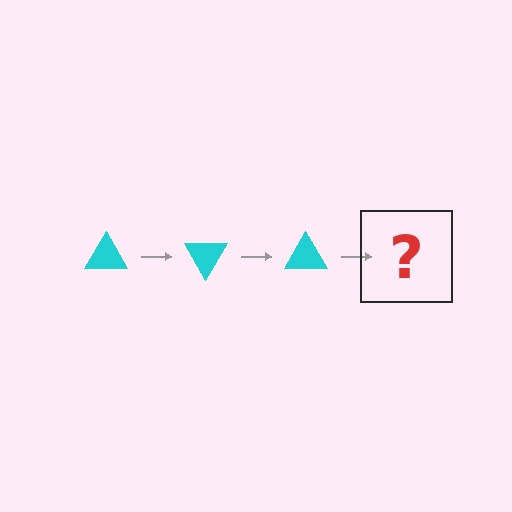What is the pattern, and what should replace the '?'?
The pattern is that the triangle rotates 60 degrees each step. The '?' should be a cyan triangle rotated 180 degrees.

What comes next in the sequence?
The next element should be a cyan triangle rotated 180 degrees.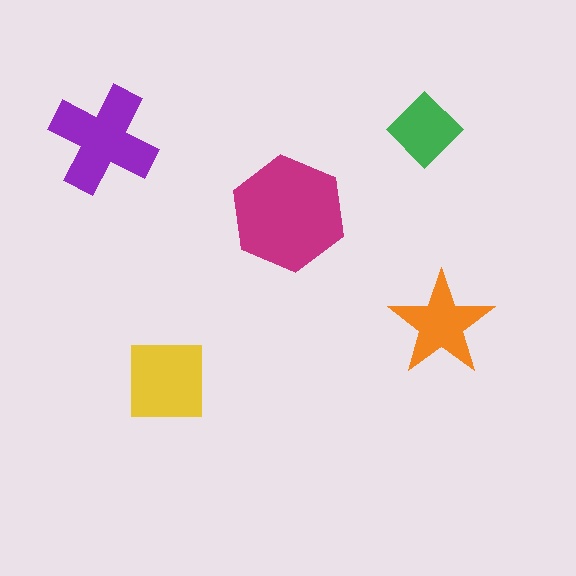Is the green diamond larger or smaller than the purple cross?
Smaller.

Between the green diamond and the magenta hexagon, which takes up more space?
The magenta hexagon.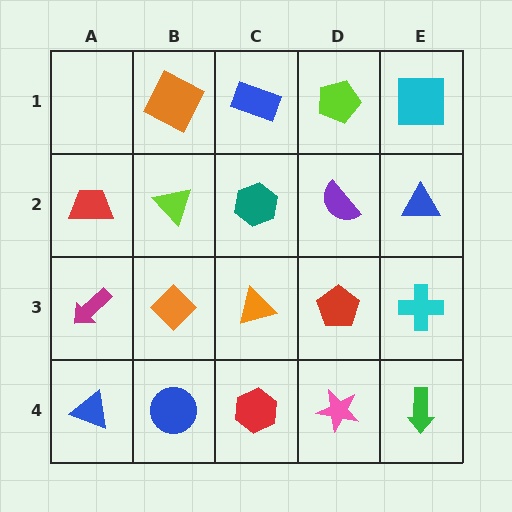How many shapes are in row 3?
5 shapes.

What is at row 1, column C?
A blue rectangle.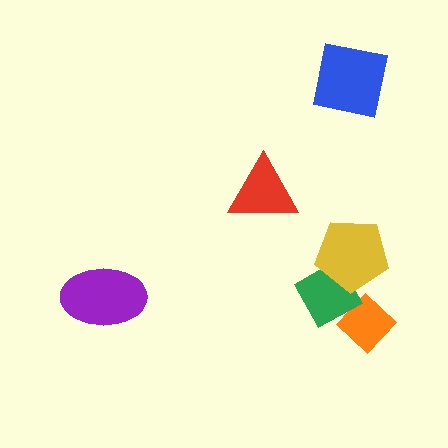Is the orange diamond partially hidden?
Yes, it is partially covered by another shape.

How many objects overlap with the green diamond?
2 objects overlap with the green diamond.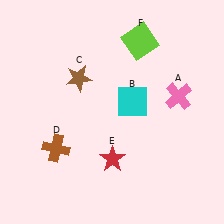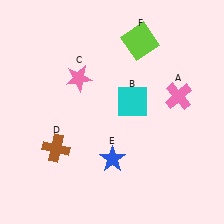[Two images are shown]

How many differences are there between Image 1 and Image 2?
There are 2 differences between the two images.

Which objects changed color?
C changed from brown to pink. E changed from red to blue.